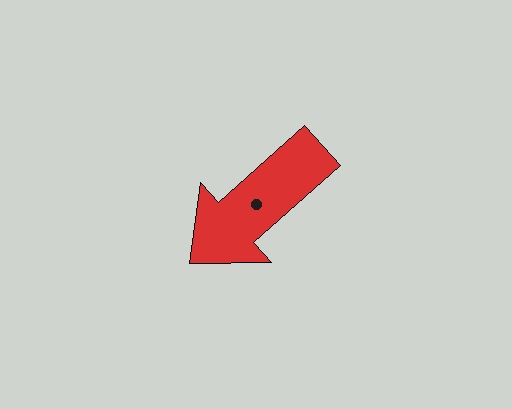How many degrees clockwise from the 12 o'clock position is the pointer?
Approximately 228 degrees.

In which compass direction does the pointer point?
Southwest.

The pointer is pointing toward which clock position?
Roughly 8 o'clock.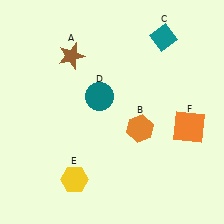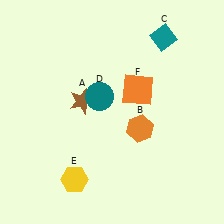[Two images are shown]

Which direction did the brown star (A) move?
The brown star (A) moved down.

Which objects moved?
The objects that moved are: the brown star (A), the orange square (F).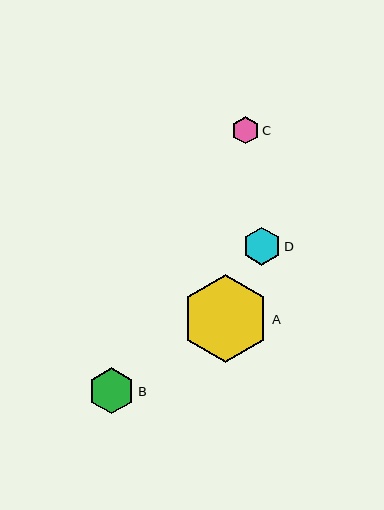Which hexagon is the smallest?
Hexagon C is the smallest with a size of approximately 27 pixels.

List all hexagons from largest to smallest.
From largest to smallest: A, B, D, C.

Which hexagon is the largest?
Hexagon A is the largest with a size of approximately 88 pixels.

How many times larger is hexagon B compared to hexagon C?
Hexagon B is approximately 1.7 times the size of hexagon C.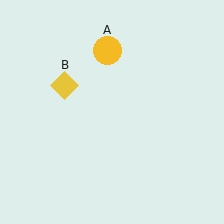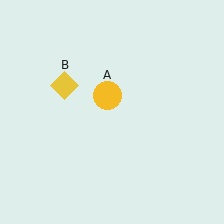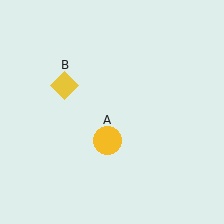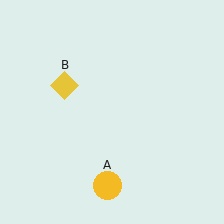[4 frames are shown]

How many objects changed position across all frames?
1 object changed position: yellow circle (object A).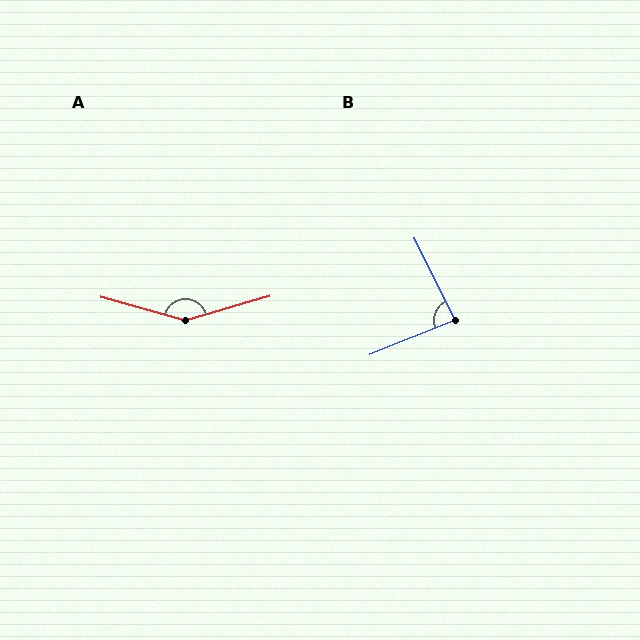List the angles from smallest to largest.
B (85°), A (148°).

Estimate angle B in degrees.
Approximately 85 degrees.